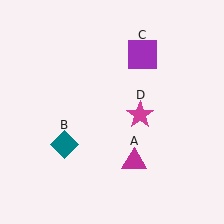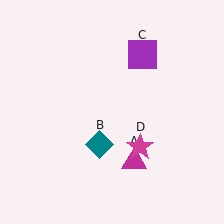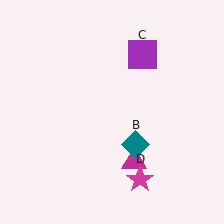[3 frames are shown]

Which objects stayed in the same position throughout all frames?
Magenta triangle (object A) and purple square (object C) remained stationary.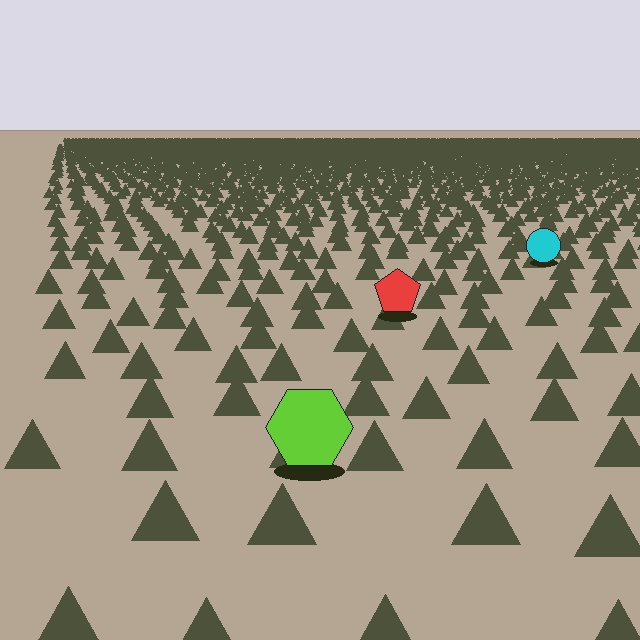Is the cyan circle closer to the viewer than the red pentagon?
No. The red pentagon is closer — you can tell from the texture gradient: the ground texture is coarser near it.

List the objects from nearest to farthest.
From nearest to farthest: the lime hexagon, the red pentagon, the cyan circle.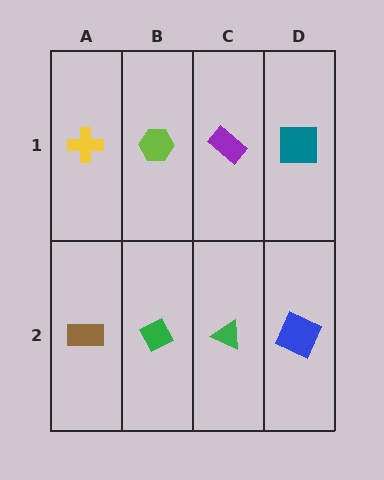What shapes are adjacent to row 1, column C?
A green triangle (row 2, column C), a lime hexagon (row 1, column B), a teal square (row 1, column D).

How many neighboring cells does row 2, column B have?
3.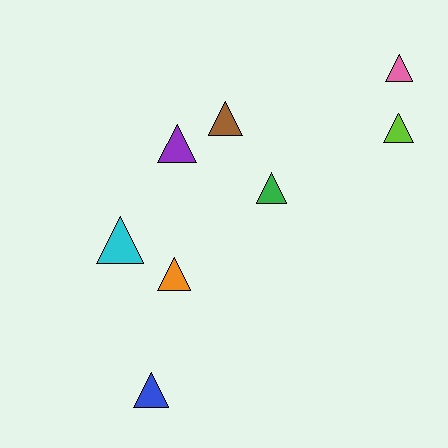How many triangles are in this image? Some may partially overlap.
There are 8 triangles.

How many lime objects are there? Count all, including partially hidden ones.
There is 1 lime object.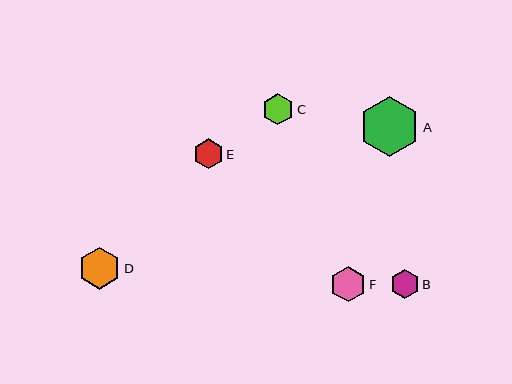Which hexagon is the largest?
Hexagon A is the largest with a size of approximately 61 pixels.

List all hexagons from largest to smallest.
From largest to smallest: A, D, F, C, E, B.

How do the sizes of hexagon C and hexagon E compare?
Hexagon C and hexagon E are approximately the same size.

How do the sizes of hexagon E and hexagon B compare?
Hexagon E and hexagon B are approximately the same size.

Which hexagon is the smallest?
Hexagon B is the smallest with a size of approximately 29 pixels.